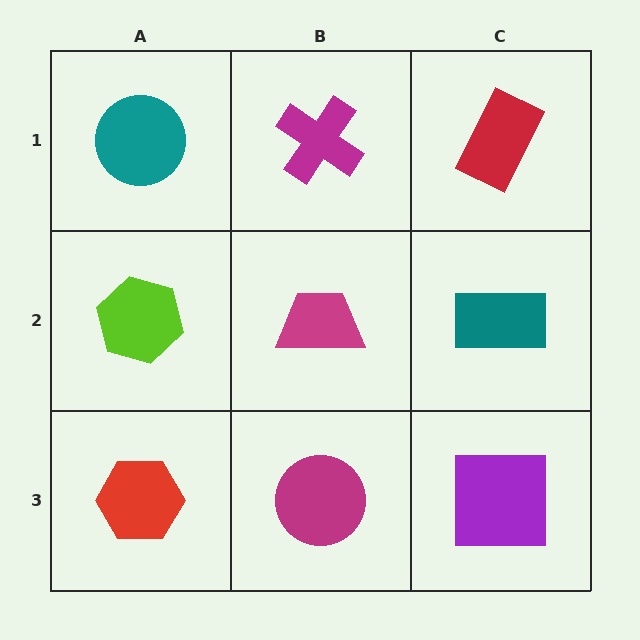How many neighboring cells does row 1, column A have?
2.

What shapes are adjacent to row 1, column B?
A magenta trapezoid (row 2, column B), a teal circle (row 1, column A), a red rectangle (row 1, column C).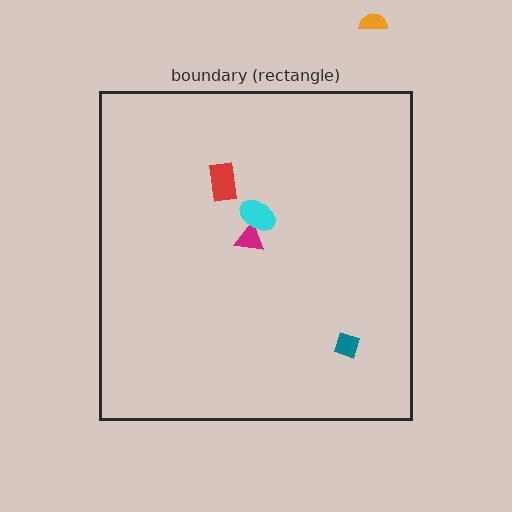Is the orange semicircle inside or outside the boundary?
Outside.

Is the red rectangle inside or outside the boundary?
Inside.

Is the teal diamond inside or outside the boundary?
Inside.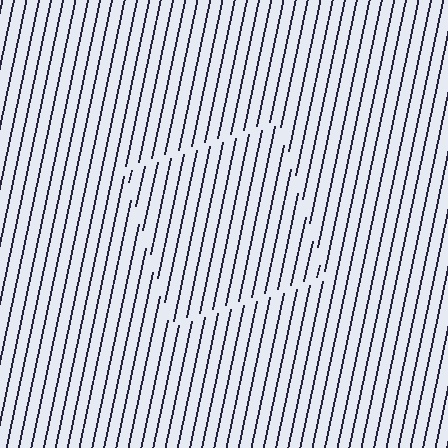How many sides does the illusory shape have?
4 sides — the line-ends trace a square.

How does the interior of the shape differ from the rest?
The interior of the shape contains the same grating, shifted by half a period — the contour is defined by the phase discontinuity where line-ends from the inner and outer gratings abut.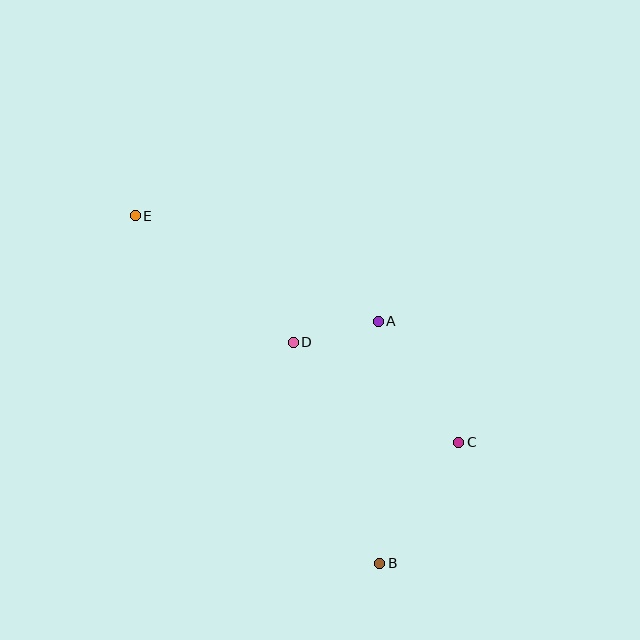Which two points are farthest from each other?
Points B and E are farthest from each other.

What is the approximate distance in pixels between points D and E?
The distance between D and E is approximately 203 pixels.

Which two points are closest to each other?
Points A and D are closest to each other.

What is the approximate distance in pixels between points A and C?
The distance between A and C is approximately 146 pixels.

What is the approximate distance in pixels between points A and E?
The distance between A and E is approximately 265 pixels.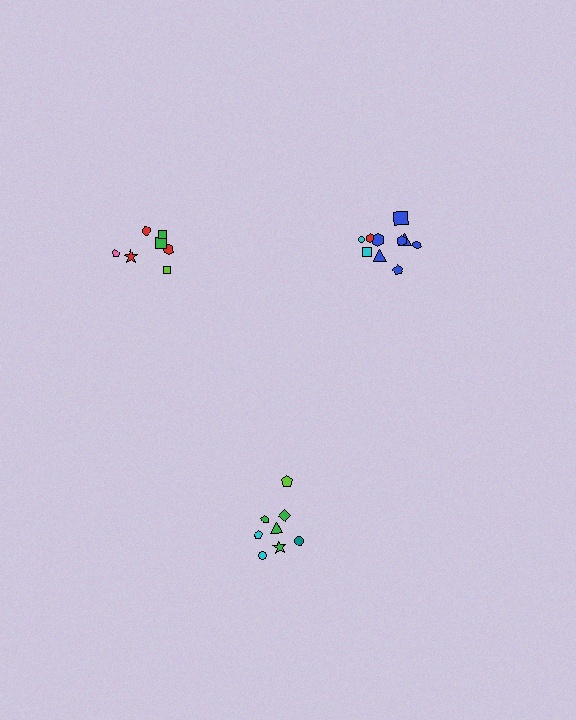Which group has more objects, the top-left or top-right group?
The top-right group.